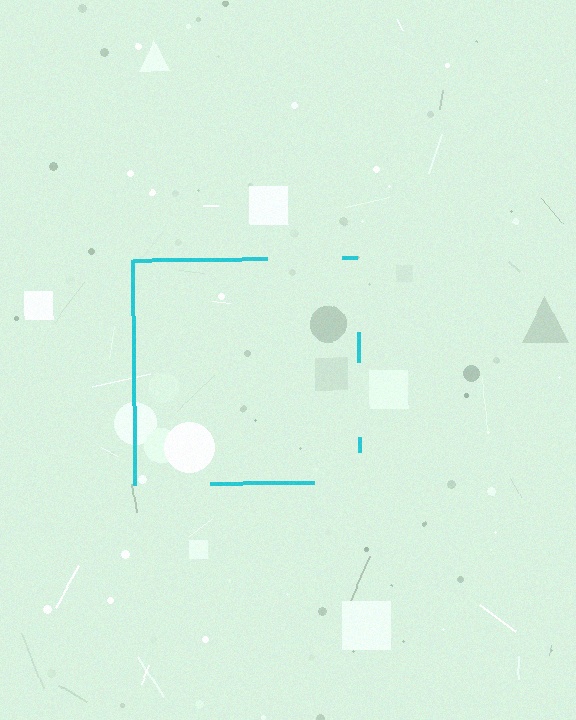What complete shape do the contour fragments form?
The contour fragments form a square.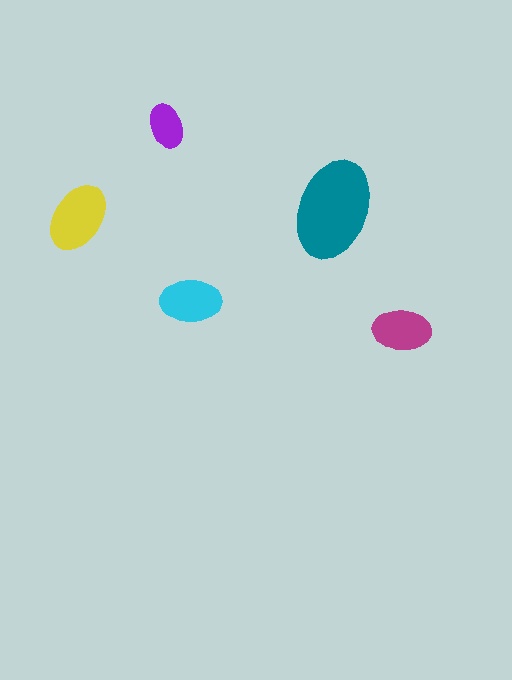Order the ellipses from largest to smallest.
the teal one, the yellow one, the cyan one, the magenta one, the purple one.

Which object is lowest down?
The magenta ellipse is bottommost.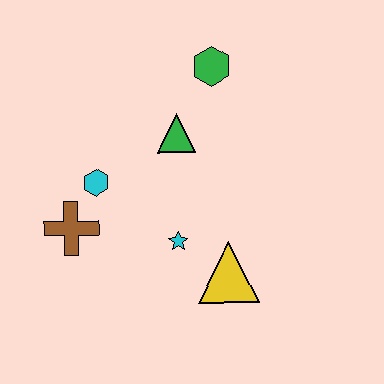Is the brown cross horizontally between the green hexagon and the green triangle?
No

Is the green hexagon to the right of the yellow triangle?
No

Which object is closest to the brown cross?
The cyan hexagon is closest to the brown cross.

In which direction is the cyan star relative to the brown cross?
The cyan star is to the right of the brown cross.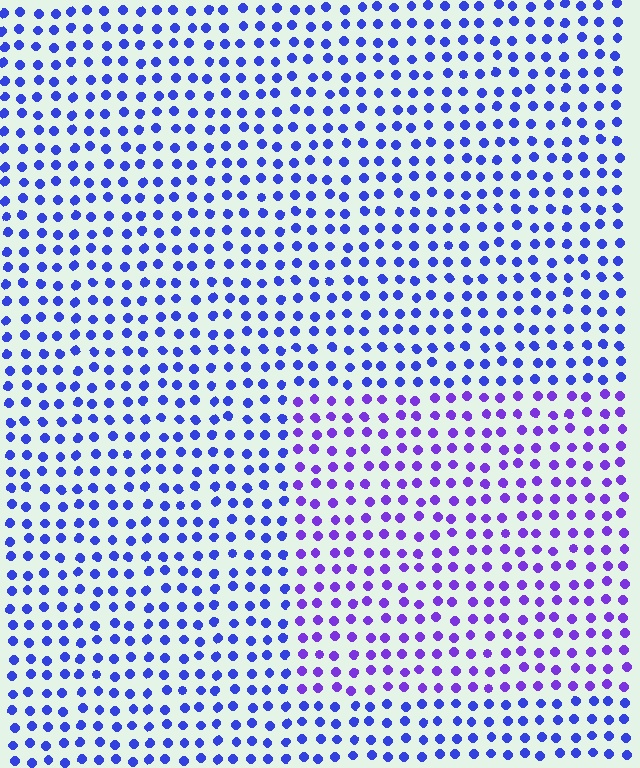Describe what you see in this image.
The image is filled with small blue elements in a uniform arrangement. A rectangle-shaped region is visible where the elements are tinted to a slightly different hue, forming a subtle color boundary.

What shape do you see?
I see a rectangle.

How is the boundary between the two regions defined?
The boundary is defined purely by a slight shift in hue (about 31 degrees). Spacing, size, and orientation are identical on both sides.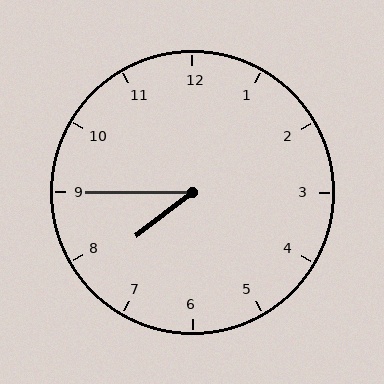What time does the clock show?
7:45.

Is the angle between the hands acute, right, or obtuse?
It is acute.